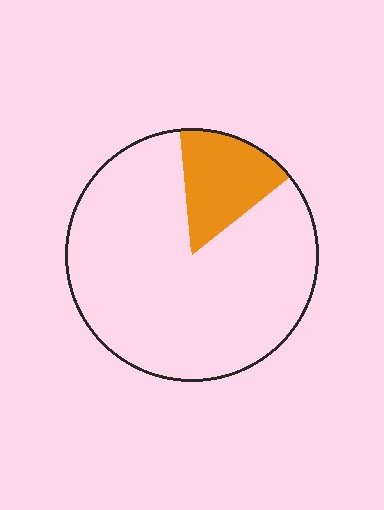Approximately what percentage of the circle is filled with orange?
Approximately 15%.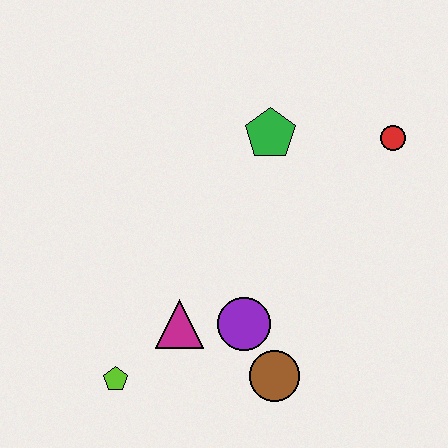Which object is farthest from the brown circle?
The red circle is farthest from the brown circle.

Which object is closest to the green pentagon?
The red circle is closest to the green pentagon.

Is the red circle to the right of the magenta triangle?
Yes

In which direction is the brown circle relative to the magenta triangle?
The brown circle is to the right of the magenta triangle.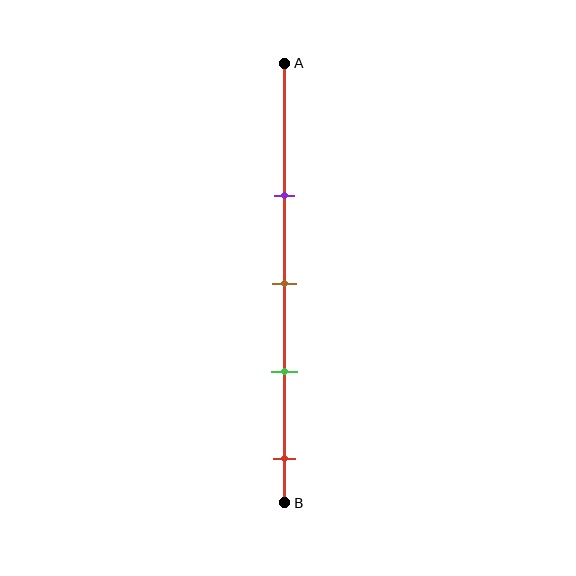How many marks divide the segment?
There are 4 marks dividing the segment.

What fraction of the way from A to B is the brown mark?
The brown mark is approximately 50% (0.5) of the way from A to B.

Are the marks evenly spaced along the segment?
Yes, the marks are approximately evenly spaced.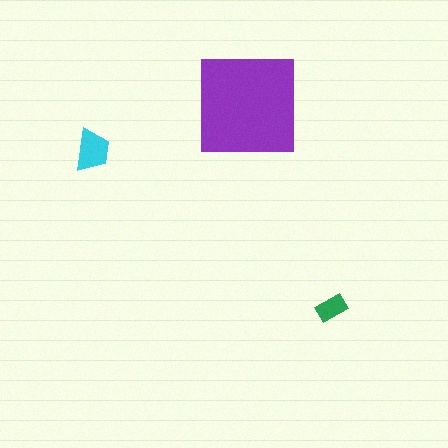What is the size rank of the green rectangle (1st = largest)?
3rd.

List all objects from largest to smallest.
The purple square, the cyan trapezoid, the green rectangle.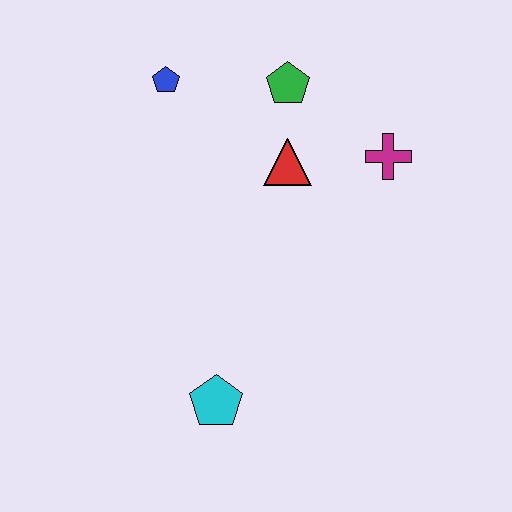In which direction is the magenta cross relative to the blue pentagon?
The magenta cross is to the right of the blue pentagon.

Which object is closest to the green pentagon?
The red triangle is closest to the green pentagon.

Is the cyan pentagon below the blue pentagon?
Yes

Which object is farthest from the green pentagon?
The cyan pentagon is farthest from the green pentagon.